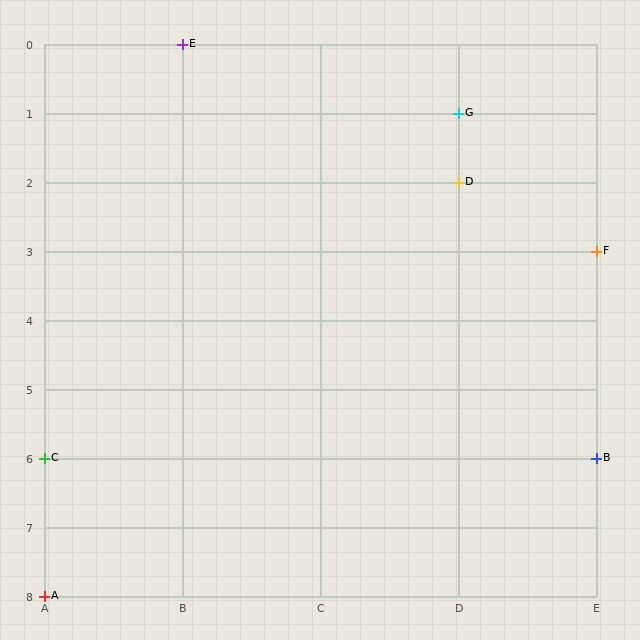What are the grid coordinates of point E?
Point E is at grid coordinates (B, 0).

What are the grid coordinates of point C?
Point C is at grid coordinates (A, 6).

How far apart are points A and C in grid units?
Points A and C are 2 rows apart.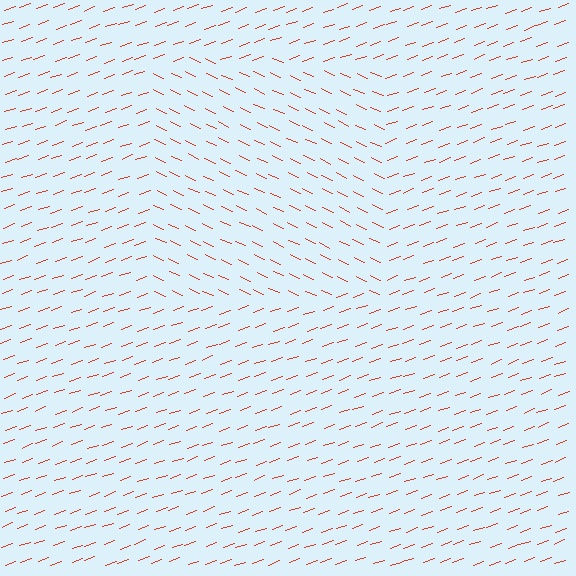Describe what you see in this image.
The image is filled with small red line segments. A rectangle region in the image has lines oriented differently from the surrounding lines, creating a visible texture boundary.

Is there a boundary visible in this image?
Yes, there is a texture boundary formed by a change in line orientation.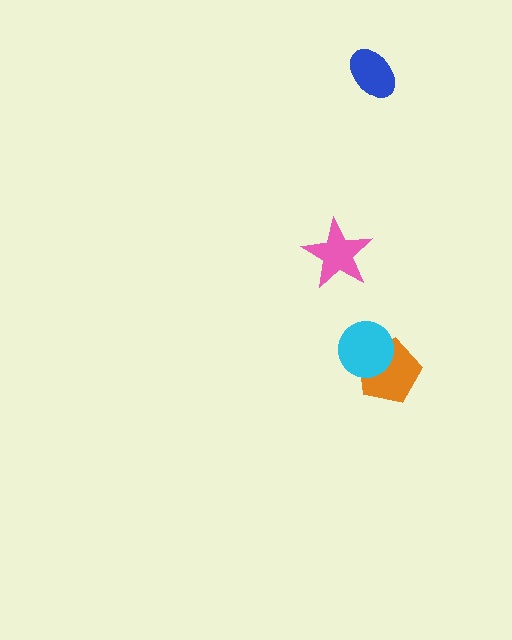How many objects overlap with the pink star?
0 objects overlap with the pink star.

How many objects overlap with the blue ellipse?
0 objects overlap with the blue ellipse.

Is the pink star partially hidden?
No, no other shape covers it.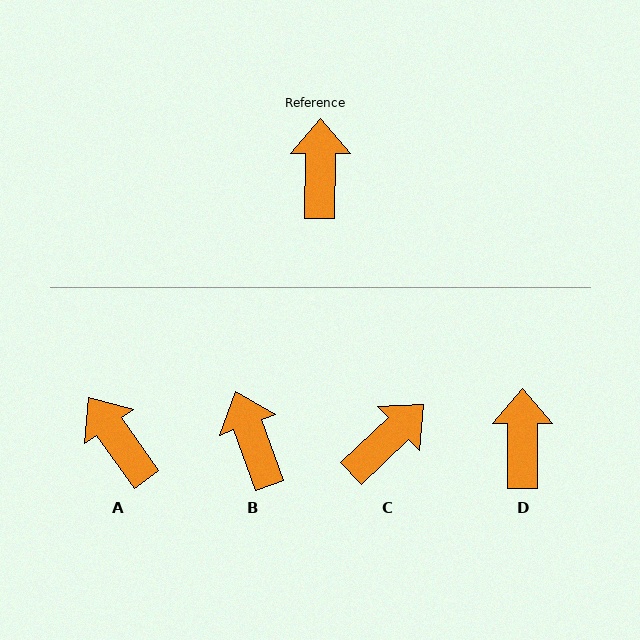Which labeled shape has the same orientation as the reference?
D.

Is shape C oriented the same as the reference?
No, it is off by about 46 degrees.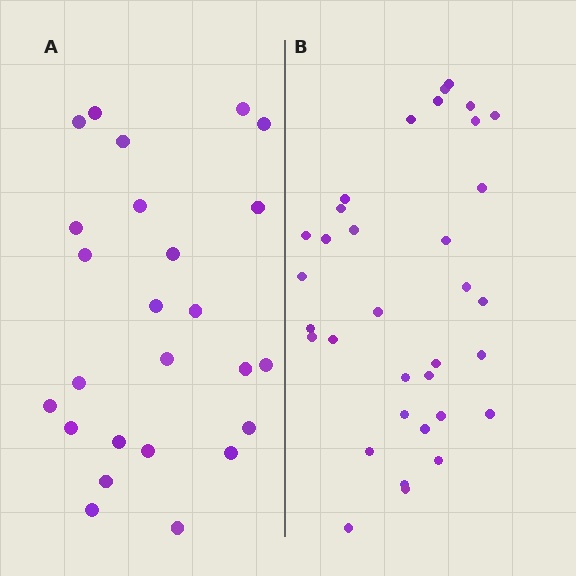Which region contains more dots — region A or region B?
Region B (the right region) has more dots.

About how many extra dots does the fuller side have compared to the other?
Region B has roughly 8 or so more dots than region A.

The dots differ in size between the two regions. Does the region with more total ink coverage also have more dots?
No. Region A has more total ink coverage because its dots are larger, but region B actually contains more individual dots. Total area can be misleading — the number of items is what matters here.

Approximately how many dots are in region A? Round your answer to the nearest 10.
About 20 dots. (The exact count is 25, which rounds to 20.)